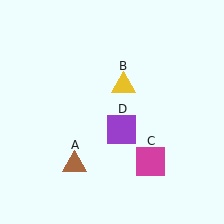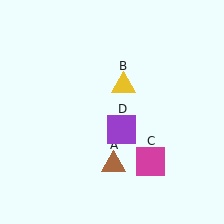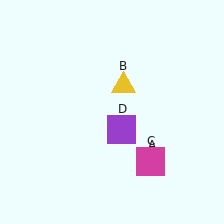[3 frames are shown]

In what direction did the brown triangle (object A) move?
The brown triangle (object A) moved right.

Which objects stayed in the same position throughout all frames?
Yellow triangle (object B) and magenta square (object C) and purple square (object D) remained stationary.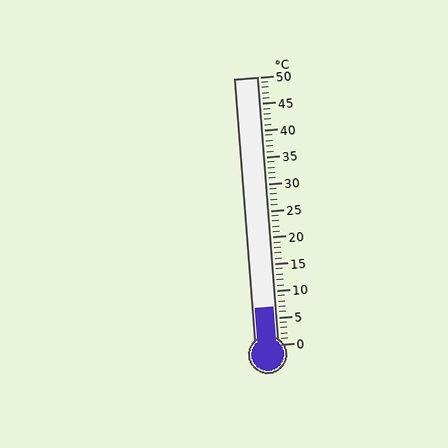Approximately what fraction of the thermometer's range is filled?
The thermometer is filled to approximately 15% of its range.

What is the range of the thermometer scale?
The thermometer scale ranges from 0°C to 50°C.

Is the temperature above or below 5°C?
The temperature is above 5°C.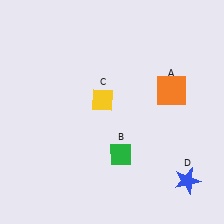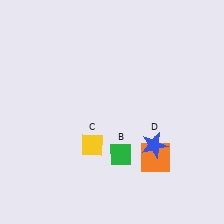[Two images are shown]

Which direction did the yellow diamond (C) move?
The yellow diamond (C) moved down.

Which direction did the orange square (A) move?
The orange square (A) moved down.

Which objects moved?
The objects that moved are: the orange square (A), the yellow diamond (C), the blue star (D).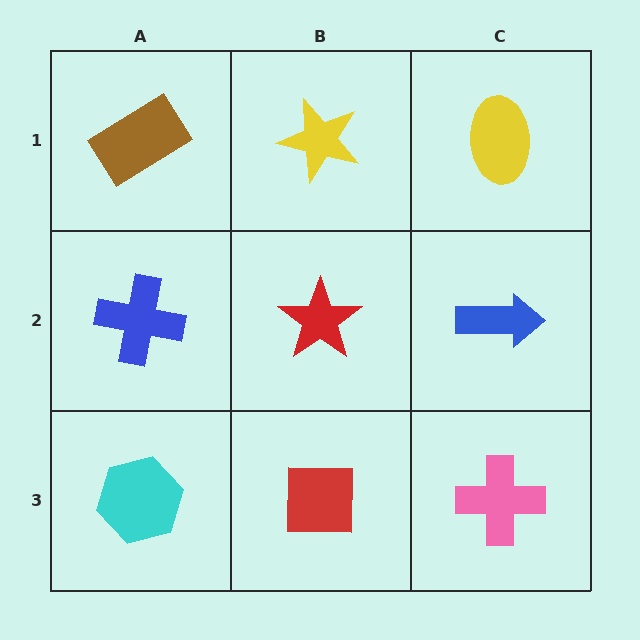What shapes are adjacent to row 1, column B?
A red star (row 2, column B), a brown rectangle (row 1, column A), a yellow ellipse (row 1, column C).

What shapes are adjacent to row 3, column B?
A red star (row 2, column B), a cyan hexagon (row 3, column A), a pink cross (row 3, column C).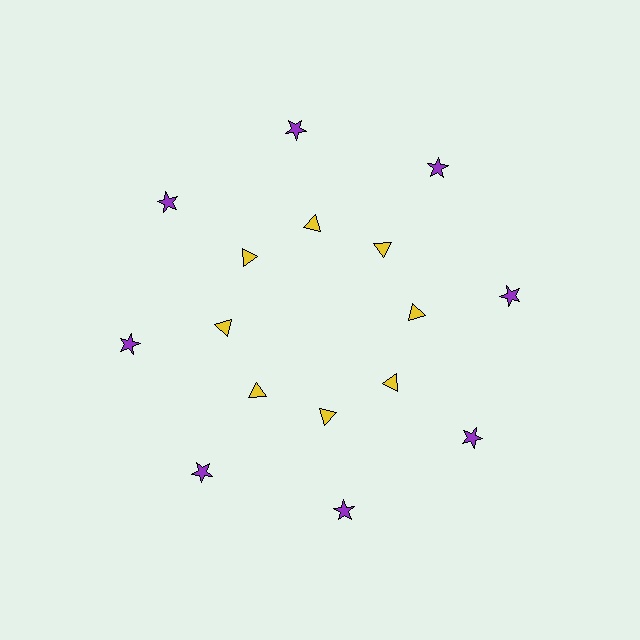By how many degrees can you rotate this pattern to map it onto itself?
The pattern maps onto itself every 45 degrees of rotation.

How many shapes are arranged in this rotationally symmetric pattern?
There are 16 shapes, arranged in 8 groups of 2.